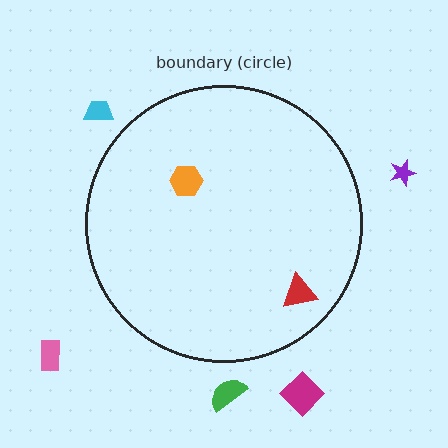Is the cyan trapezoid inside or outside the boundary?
Outside.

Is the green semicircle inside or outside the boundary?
Outside.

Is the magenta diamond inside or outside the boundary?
Outside.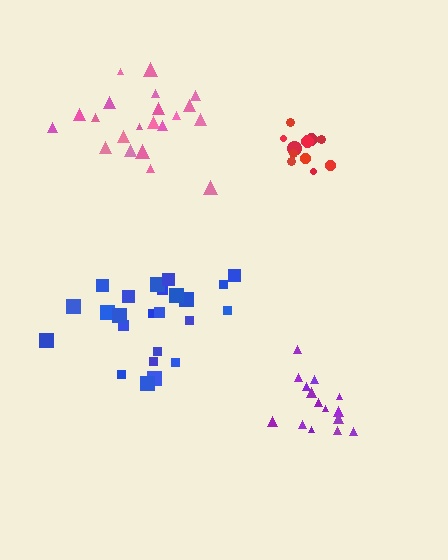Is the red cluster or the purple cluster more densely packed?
Purple.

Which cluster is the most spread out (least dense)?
Pink.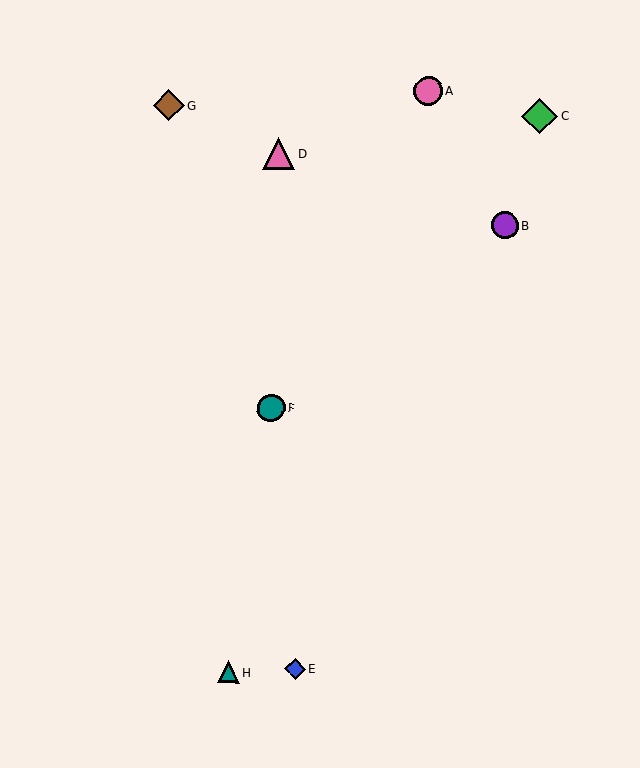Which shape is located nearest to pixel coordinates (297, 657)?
The blue diamond (labeled E) at (295, 669) is nearest to that location.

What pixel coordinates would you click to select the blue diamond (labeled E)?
Click at (295, 669) to select the blue diamond E.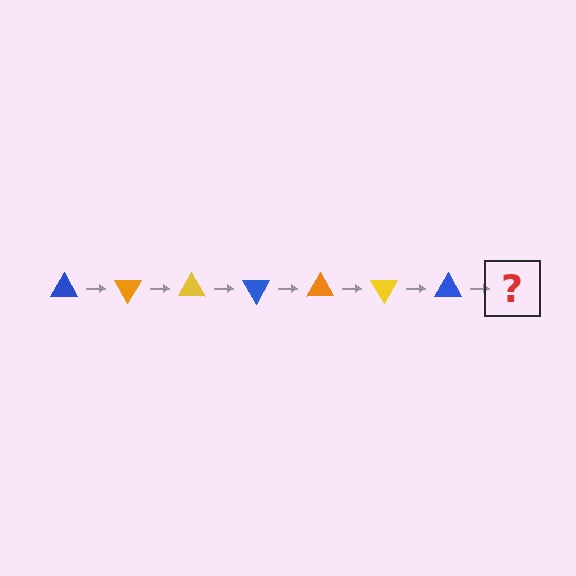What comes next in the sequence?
The next element should be an orange triangle, rotated 420 degrees from the start.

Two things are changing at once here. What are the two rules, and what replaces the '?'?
The two rules are that it rotates 60 degrees each step and the color cycles through blue, orange, and yellow. The '?' should be an orange triangle, rotated 420 degrees from the start.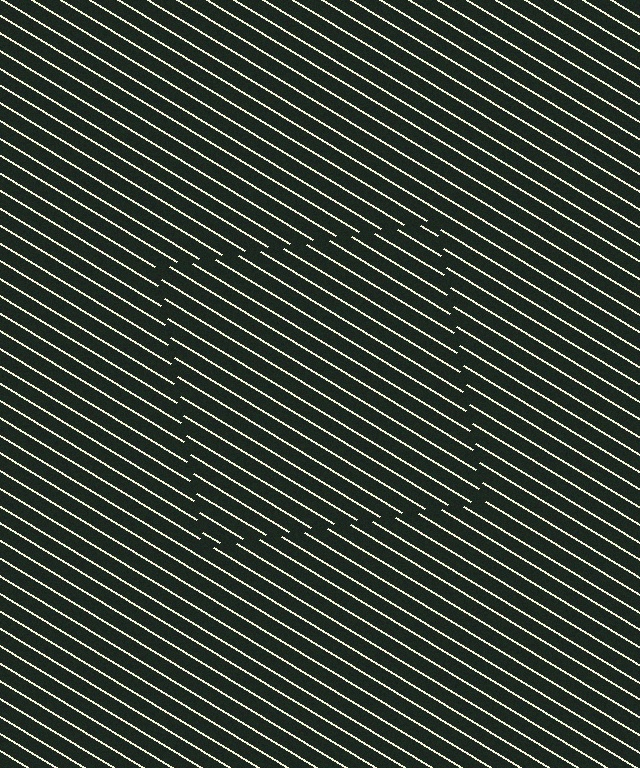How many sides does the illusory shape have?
4 sides — the line-ends trace a square.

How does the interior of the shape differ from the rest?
The interior of the shape contains the same grating, shifted by half a period — the contour is defined by the phase discontinuity where line-ends from the inner and outer gratings abut.